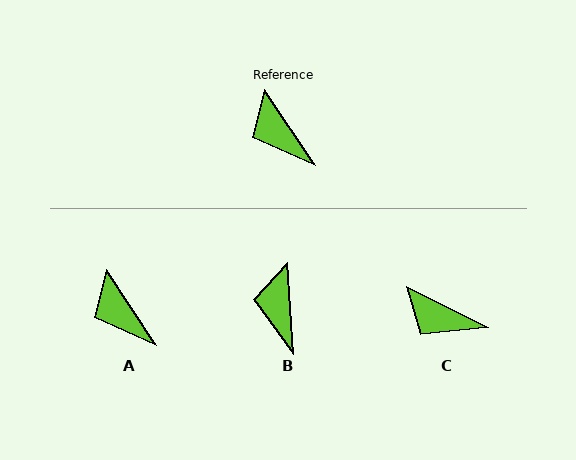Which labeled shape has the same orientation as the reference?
A.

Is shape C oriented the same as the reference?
No, it is off by about 31 degrees.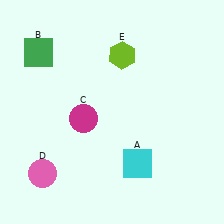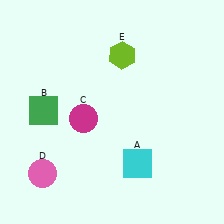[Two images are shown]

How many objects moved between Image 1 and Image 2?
1 object moved between the two images.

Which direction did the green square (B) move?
The green square (B) moved down.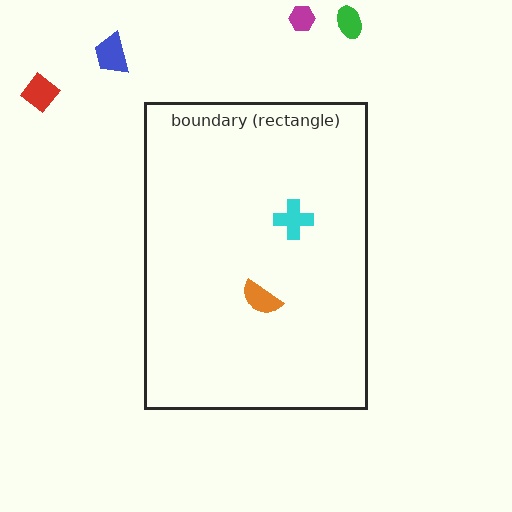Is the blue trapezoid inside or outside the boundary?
Outside.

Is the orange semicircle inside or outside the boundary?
Inside.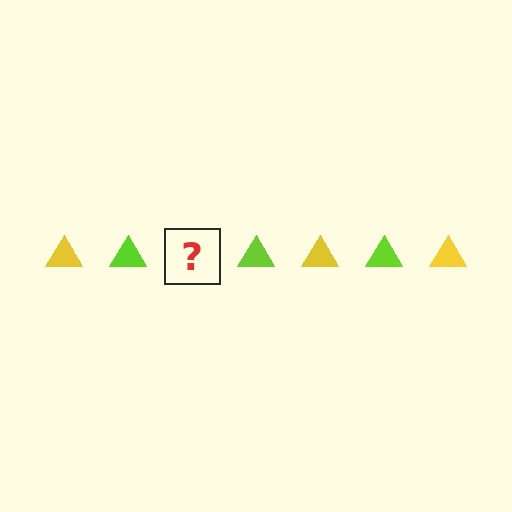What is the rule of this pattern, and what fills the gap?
The rule is that the pattern cycles through yellow, lime triangles. The gap should be filled with a yellow triangle.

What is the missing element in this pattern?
The missing element is a yellow triangle.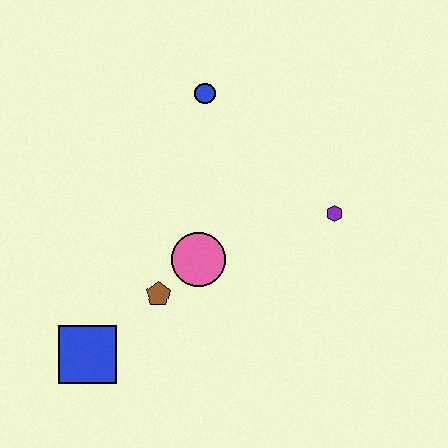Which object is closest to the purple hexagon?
The pink circle is closest to the purple hexagon.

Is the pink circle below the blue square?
No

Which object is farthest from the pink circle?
The blue circle is farthest from the pink circle.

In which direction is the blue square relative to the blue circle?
The blue square is below the blue circle.